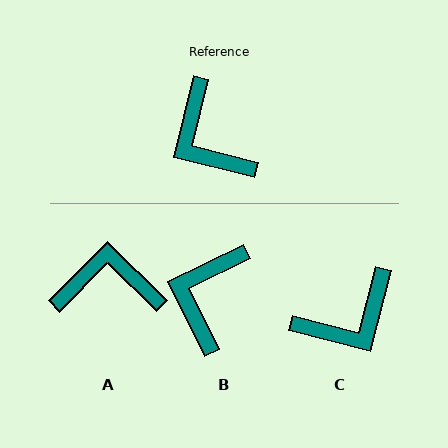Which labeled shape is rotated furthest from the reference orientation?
A, about 121 degrees away.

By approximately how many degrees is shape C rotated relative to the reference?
Approximately 89 degrees counter-clockwise.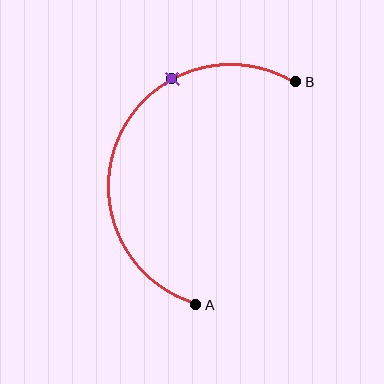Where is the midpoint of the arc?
The arc midpoint is the point on the curve farthest from the straight line joining A and B. It sits to the left of that line.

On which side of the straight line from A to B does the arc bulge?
The arc bulges to the left of the straight line connecting A and B.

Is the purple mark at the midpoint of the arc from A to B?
No. The purple mark lies on the arc but is closer to endpoint B. The arc midpoint would be at the point on the curve equidistant along the arc from both A and B.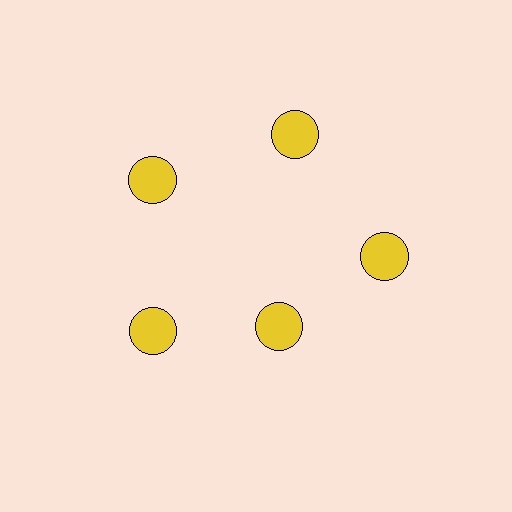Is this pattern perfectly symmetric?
No. The 5 yellow circles are arranged in a ring, but one element near the 5 o'clock position is pulled inward toward the center, breaking the 5-fold rotational symmetry.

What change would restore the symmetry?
The symmetry would be restored by moving it outward, back onto the ring so that all 5 circles sit at equal angles and equal distance from the center.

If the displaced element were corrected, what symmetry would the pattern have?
It would have 5-fold rotational symmetry — the pattern would map onto itself every 72 degrees.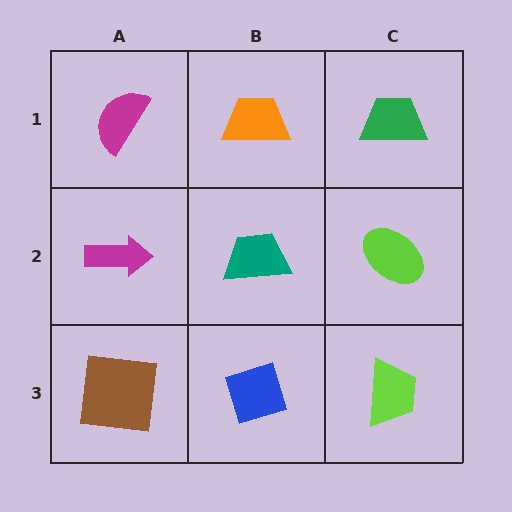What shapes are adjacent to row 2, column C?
A green trapezoid (row 1, column C), a lime trapezoid (row 3, column C), a teal trapezoid (row 2, column B).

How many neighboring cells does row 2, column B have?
4.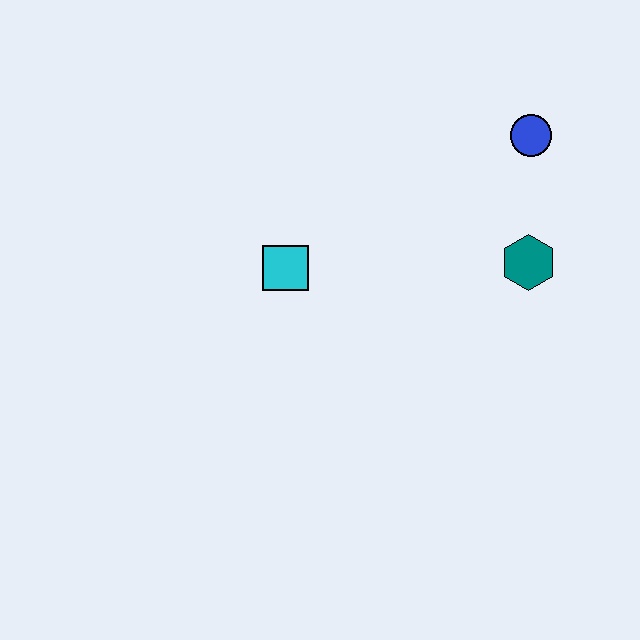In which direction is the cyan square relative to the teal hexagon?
The cyan square is to the left of the teal hexagon.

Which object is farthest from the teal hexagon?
The cyan square is farthest from the teal hexagon.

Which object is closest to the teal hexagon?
The blue circle is closest to the teal hexagon.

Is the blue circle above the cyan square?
Yes